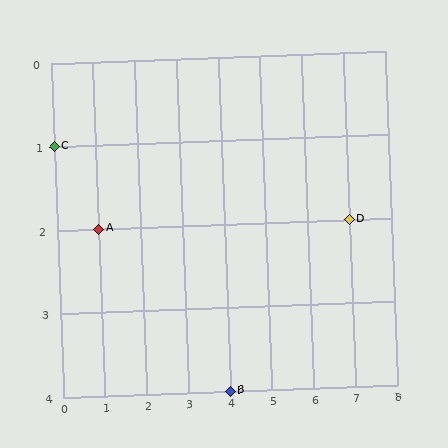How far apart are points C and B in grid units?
Points C and B are 4 columns and 3 rows apart (about 5.0 grid units diagonally).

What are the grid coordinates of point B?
Point B is at grid coordinates (4, 4).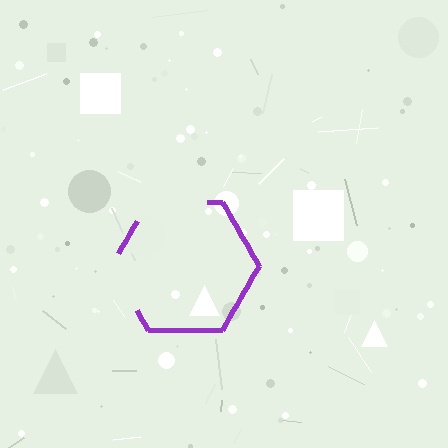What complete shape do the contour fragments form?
The contour fragments form a hexagon.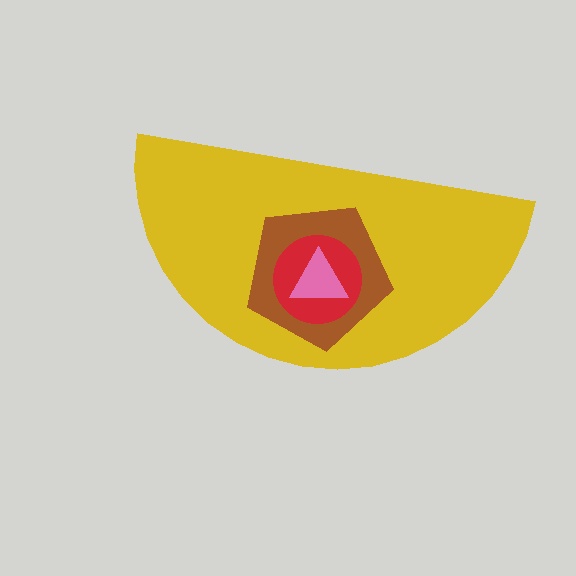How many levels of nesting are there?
4.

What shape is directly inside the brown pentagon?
The red circle.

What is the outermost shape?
The yellow semicircle.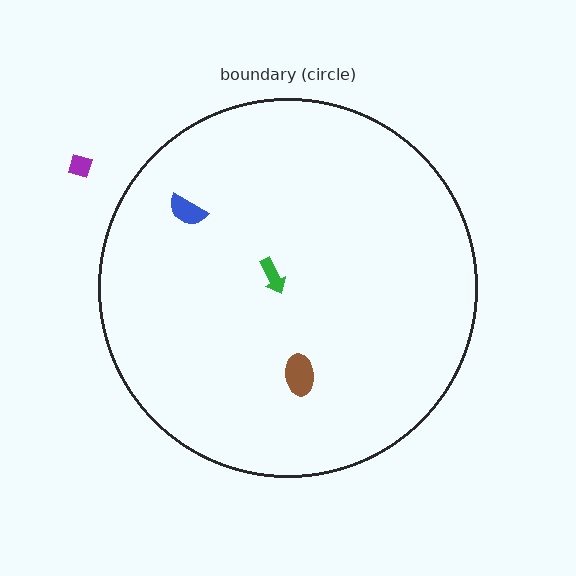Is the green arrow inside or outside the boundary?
Inside.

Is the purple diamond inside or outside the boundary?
Outside.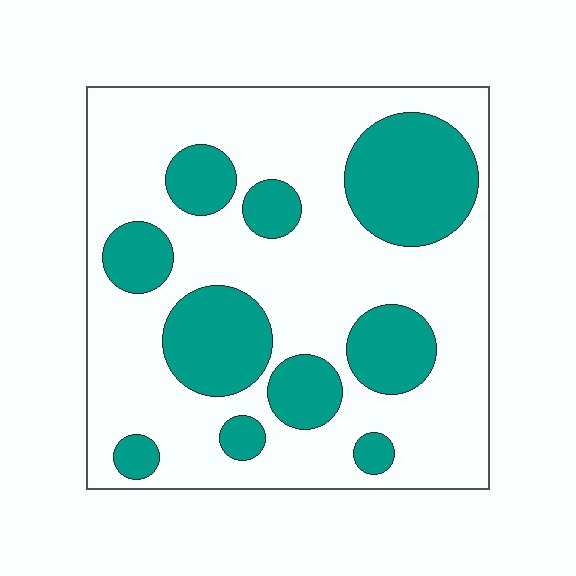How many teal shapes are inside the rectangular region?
10.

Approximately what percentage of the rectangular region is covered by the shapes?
Approximately 30%.